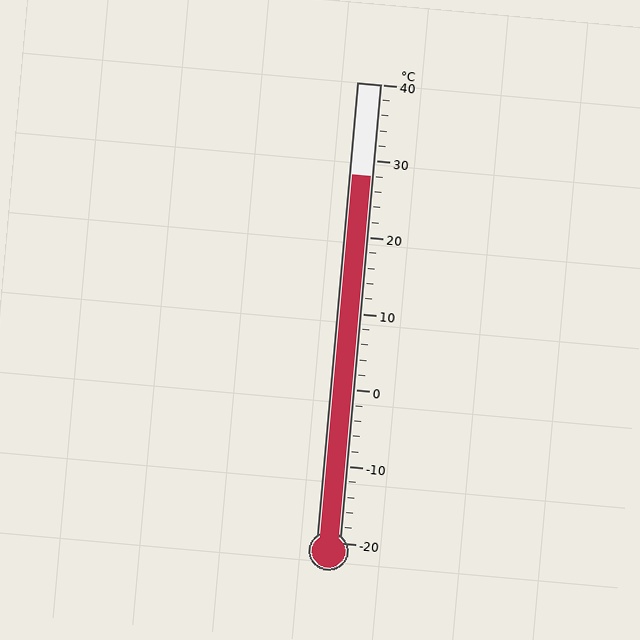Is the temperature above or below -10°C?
The temperature is above -10°C.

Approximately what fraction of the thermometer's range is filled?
The thermometer is filled to approximately 80% of its range.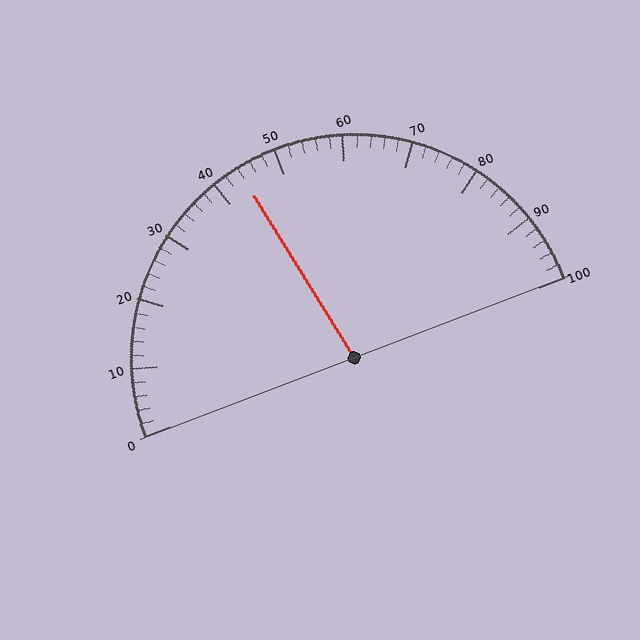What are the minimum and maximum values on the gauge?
The gauge ranges from 0 to 100.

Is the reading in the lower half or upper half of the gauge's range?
The reading is in the lower half of the range (0 to 100).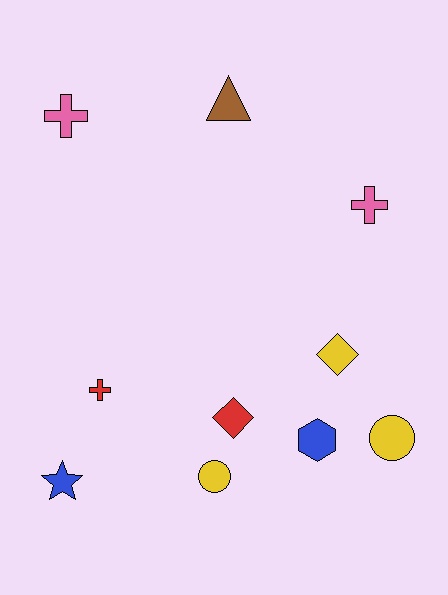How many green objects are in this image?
There are no green objects.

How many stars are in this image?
There is 1 star.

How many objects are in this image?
There are 10 objects.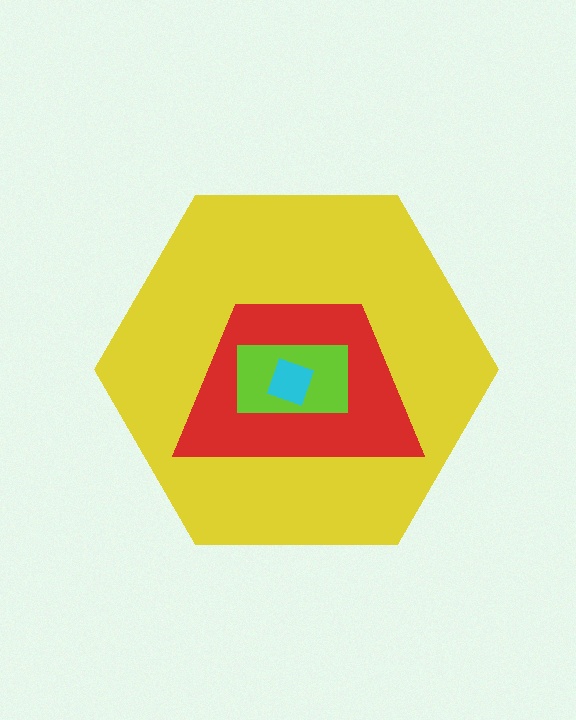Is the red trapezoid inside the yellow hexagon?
Yes.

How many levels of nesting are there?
4.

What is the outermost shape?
The yellow hexagon.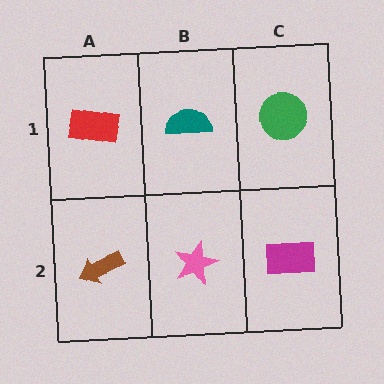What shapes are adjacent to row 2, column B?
A teal semicircle (row 1, column B), a brown arrow (row 2, column A), a magenta rectangle (row 2, column C).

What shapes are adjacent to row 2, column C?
A green circle (row 1, column C), a pink star (row 2, column B).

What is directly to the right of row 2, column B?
A magenta rectangle.